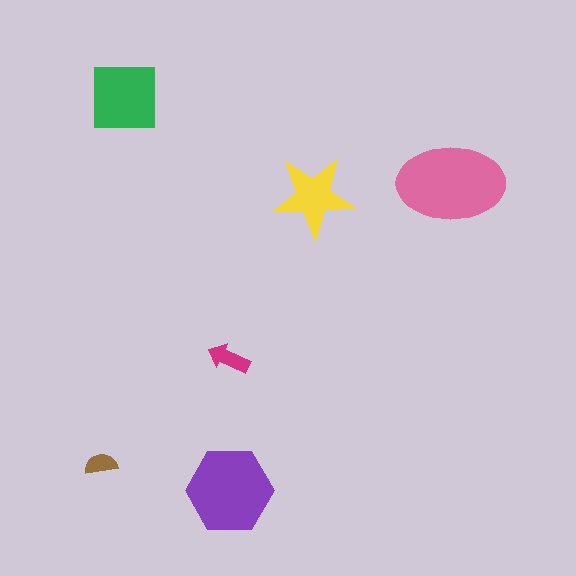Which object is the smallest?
The brown semicircle.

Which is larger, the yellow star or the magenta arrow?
The yellow star.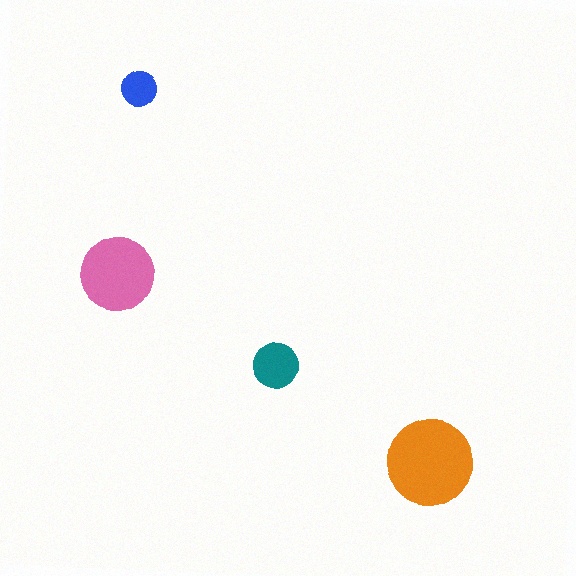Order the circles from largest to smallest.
the orange one, the pink one, the teal one, the blue one.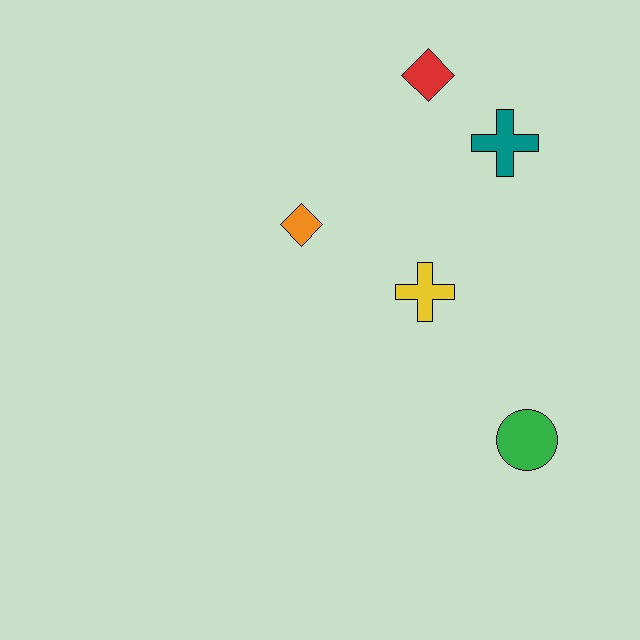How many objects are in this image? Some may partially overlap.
There are 5 objects.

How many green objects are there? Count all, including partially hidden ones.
There is 1 green object.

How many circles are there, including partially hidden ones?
There is 1 circle.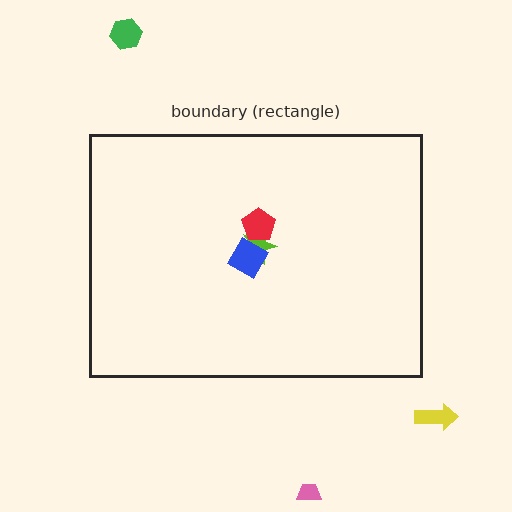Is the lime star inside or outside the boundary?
Inside.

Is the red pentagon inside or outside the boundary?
Inside.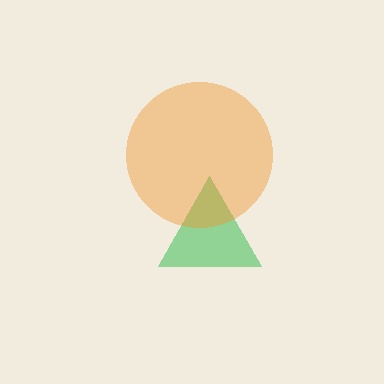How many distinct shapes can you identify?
There are 2 distinct shapes: a green triangle, an orange circle.